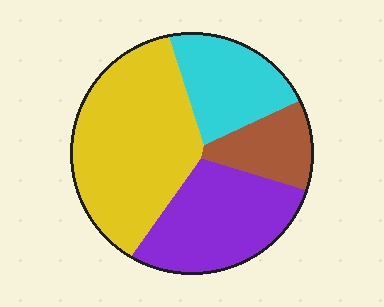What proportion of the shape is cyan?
Cyan covers 19% of the shape.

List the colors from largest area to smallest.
From largest to smallest: yellow, purple, cyan, brown.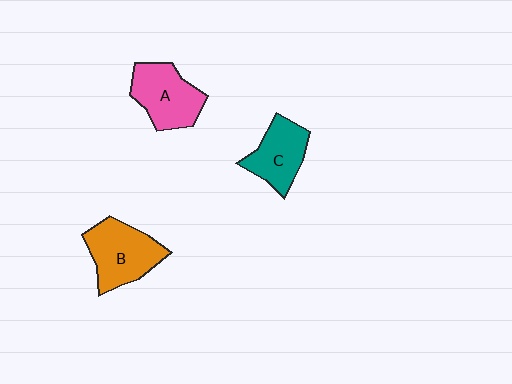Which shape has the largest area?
Shape B (orange).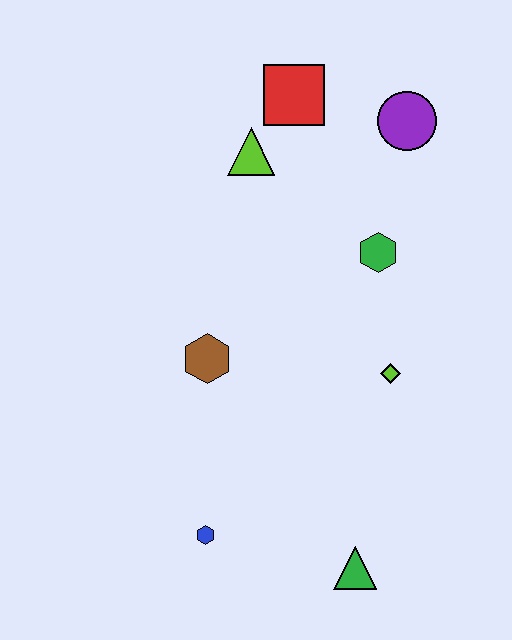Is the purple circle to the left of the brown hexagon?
No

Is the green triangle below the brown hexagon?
Yes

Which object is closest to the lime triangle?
The red square is closest to the lime triangle.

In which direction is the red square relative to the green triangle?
The red square is above the green triangle.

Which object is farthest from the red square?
The green triangle is farthest from the red square.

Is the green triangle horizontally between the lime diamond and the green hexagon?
No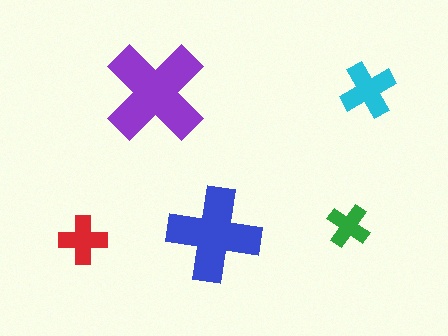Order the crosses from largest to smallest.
the purple one, the blue one, the cyan one, the red one, the green one.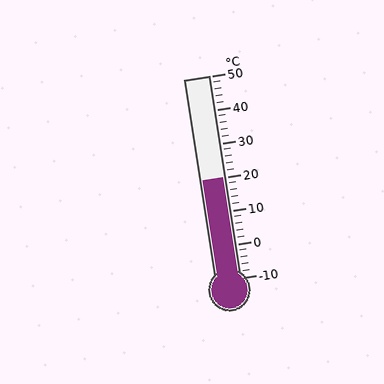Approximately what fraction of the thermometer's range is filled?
The thermometer is filled to approximately 50% of its range.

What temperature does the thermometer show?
The thermometer shows approximately 20°C.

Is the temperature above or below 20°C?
The temperature is at 20°C.